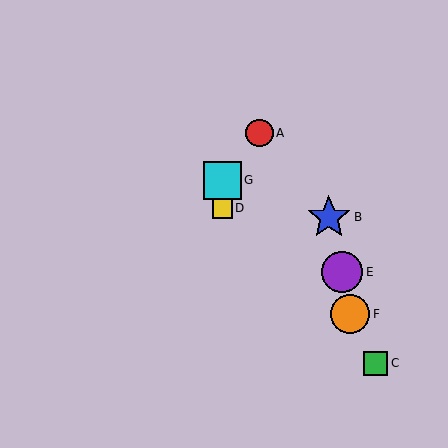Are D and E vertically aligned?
No, D is at x≈222 and E is at x≈342.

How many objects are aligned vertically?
2 objects (D, G) are aligned vertically.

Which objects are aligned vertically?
Objects D, G are aligned vertically.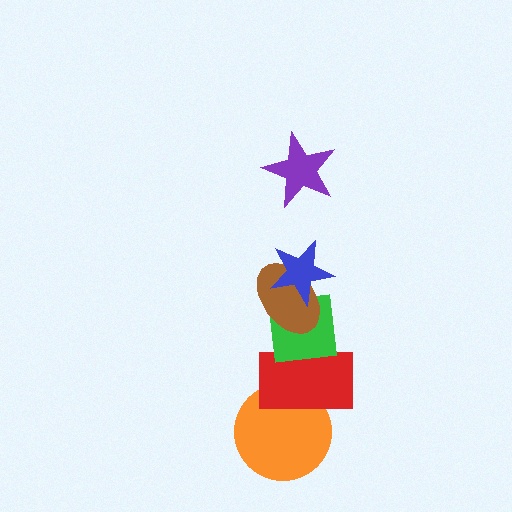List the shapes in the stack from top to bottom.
From top to bottom: the purple star, the blue star, the brown ellipse, the green square, the red rectangle, the orange circle.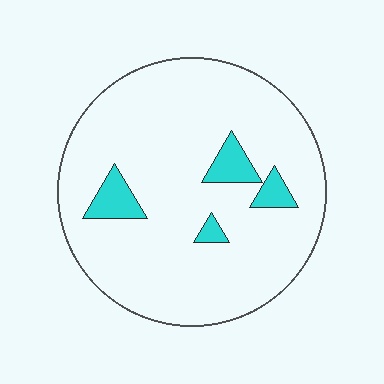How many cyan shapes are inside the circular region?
4.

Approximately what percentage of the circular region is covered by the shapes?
Approximately 10%.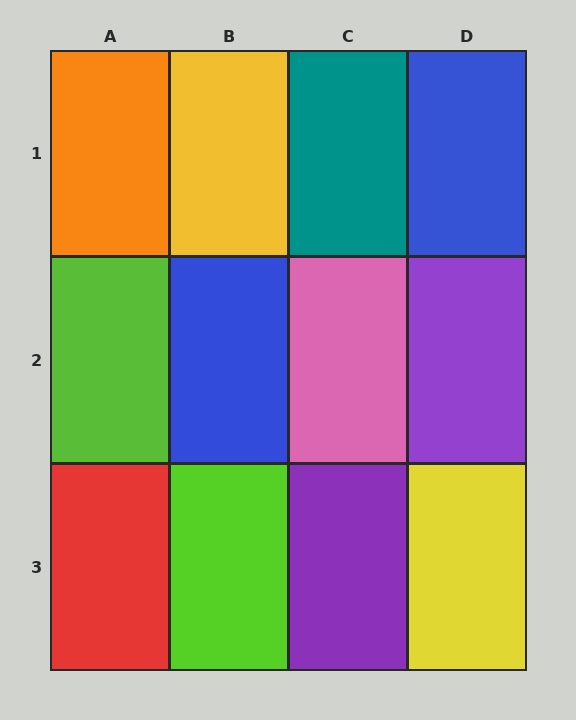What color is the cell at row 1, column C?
Teal.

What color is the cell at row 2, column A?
Lime.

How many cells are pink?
1 cell is pink.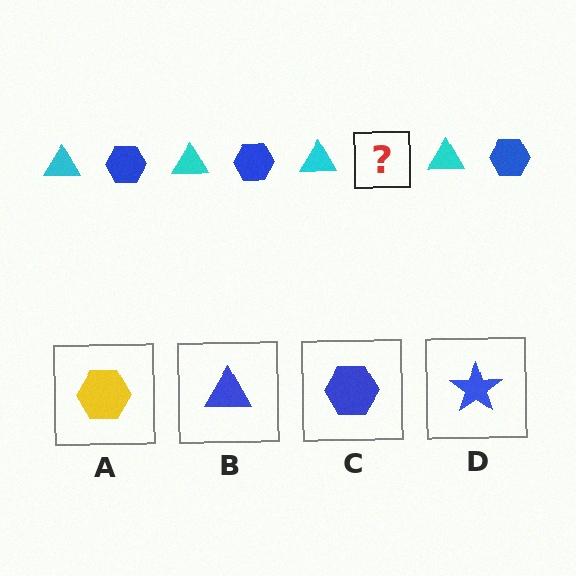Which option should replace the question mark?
Option C.